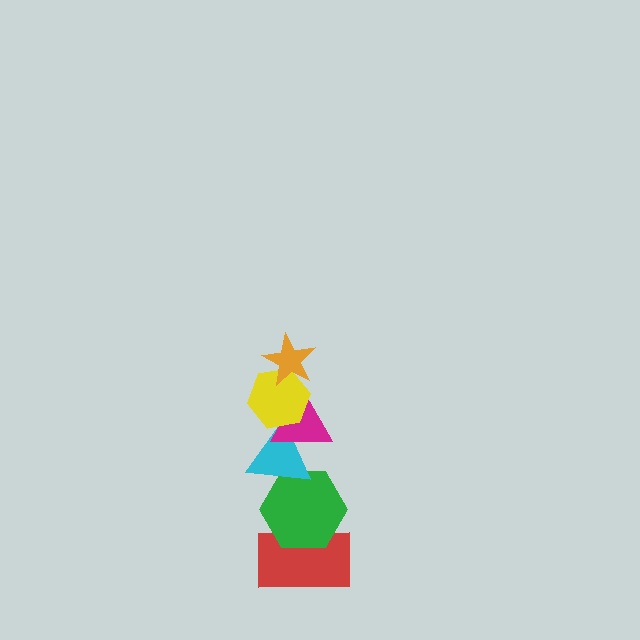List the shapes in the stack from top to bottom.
From top to bottom: the orange star, the yellow hexagon, the magenta triangle, the cyan triangle, the green hexagon, the red rectangle.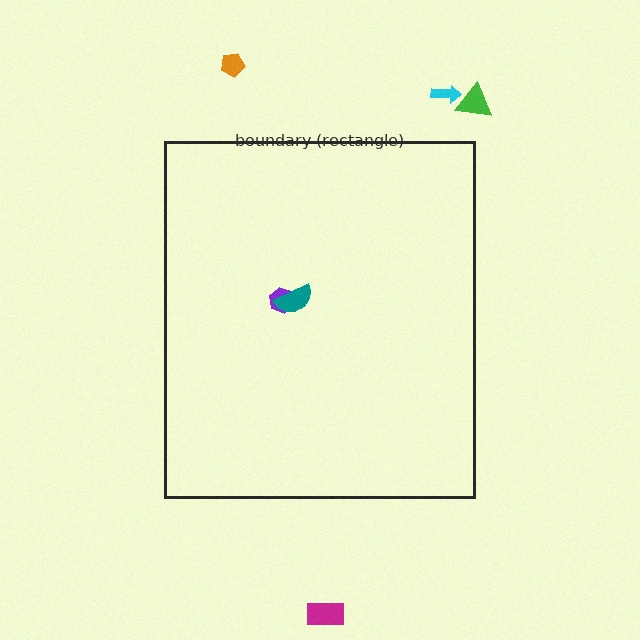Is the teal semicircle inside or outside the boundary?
Inside.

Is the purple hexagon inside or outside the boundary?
Inside.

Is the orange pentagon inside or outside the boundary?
Outside.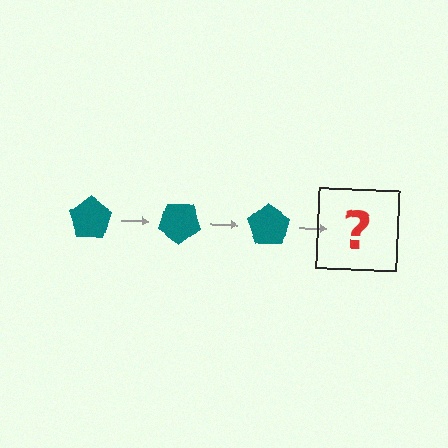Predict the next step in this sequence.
The next step is a teal pentagon rotated 105 degrees.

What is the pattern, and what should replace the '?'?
The pattern is that the pentagon rotates 35 degrees each step. The '?' should be a teal pentagon rotated 105 degrees.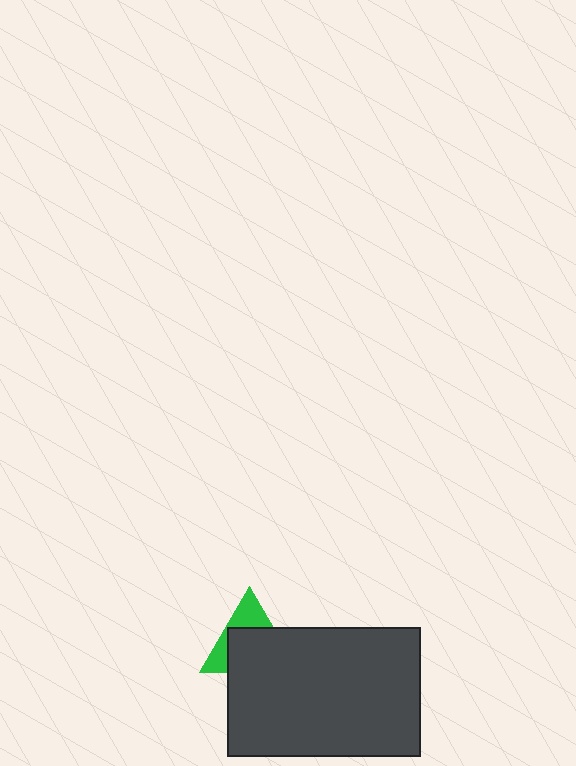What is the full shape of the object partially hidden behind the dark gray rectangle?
The partially hidden object is a green triangle.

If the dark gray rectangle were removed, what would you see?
You would see the complete green triangle.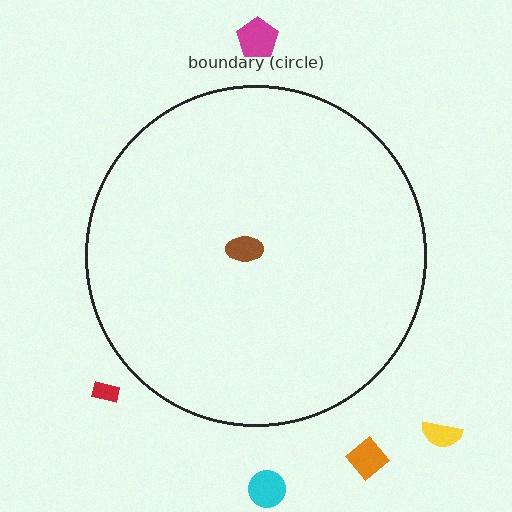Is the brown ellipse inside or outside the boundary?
Inside.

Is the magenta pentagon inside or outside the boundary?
Outside.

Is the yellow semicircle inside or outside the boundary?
Outside.